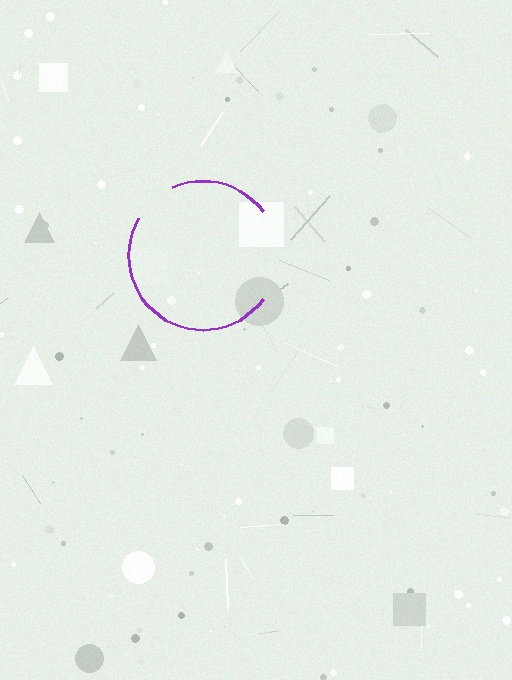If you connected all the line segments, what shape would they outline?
They would outline a circle.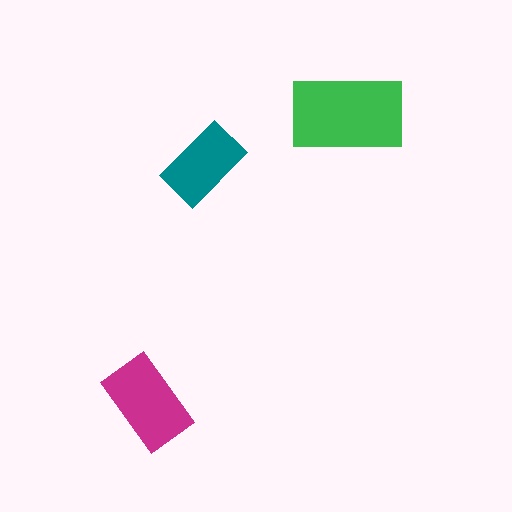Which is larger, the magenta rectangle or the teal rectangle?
The magenta one.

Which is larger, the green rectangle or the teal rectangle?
The green one.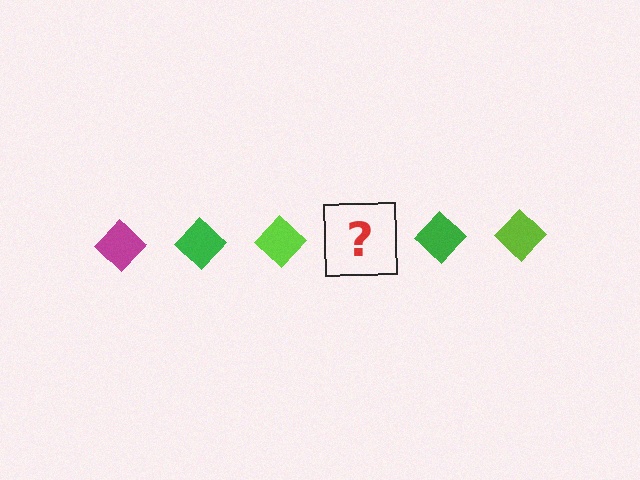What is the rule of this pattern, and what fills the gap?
The rule is that the pattern cycles through magenta, green, lime diamonds. The gap should be filled with a magenta diamond.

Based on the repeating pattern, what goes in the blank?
The blank should be a magenta diamond.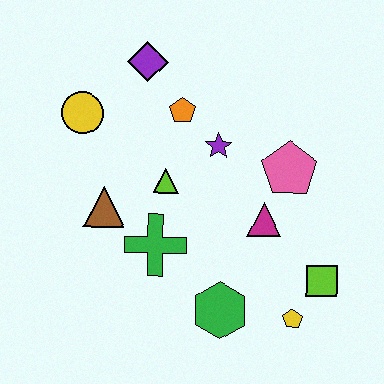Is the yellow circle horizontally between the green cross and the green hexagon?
No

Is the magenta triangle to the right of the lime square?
No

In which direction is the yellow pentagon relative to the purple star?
The yellow pentagon is below the purple star.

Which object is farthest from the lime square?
The yellow circle is farthest from the lime square.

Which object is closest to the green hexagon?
The yellow pentagon is closest to the green hexagon.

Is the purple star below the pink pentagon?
No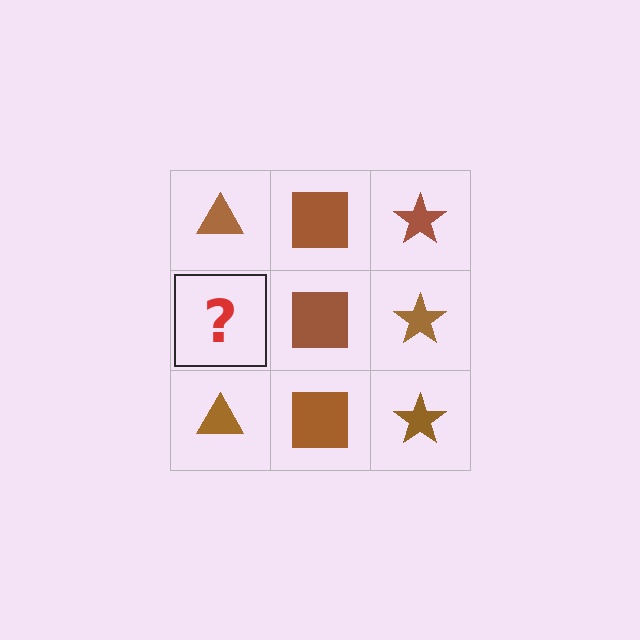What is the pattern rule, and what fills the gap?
The rule is that each column has a consistent shape. The gap should be filled with a brown triangle.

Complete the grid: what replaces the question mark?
The question mark should be replaced with a brown triangle.